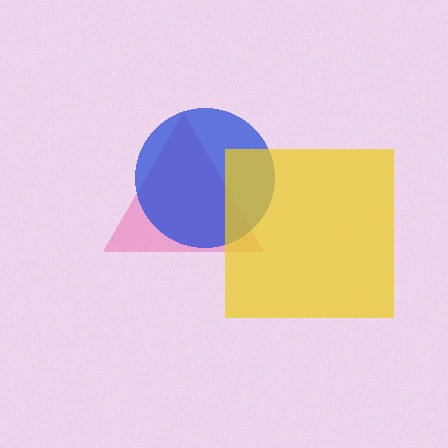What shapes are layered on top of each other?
The layered shapes are: a pink triangle, a blue circle, a yellow square.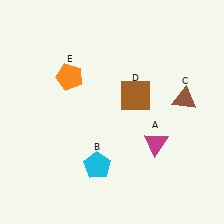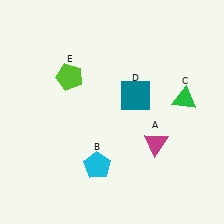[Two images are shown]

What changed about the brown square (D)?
In Image 1, D is brown. In Image 2, it changed to teal.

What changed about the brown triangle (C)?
In Image 1, C is brown. In Image 2, it changed to green.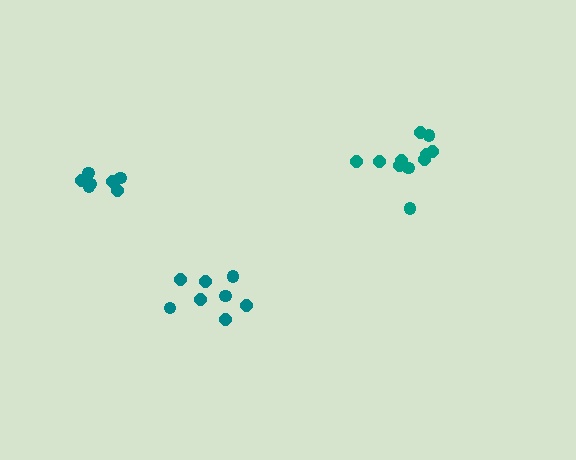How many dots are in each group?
Group 1: 11 dots, Group 2: 8 dots, Group 3: 8 dots (27 total).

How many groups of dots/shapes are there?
There are 3 groups.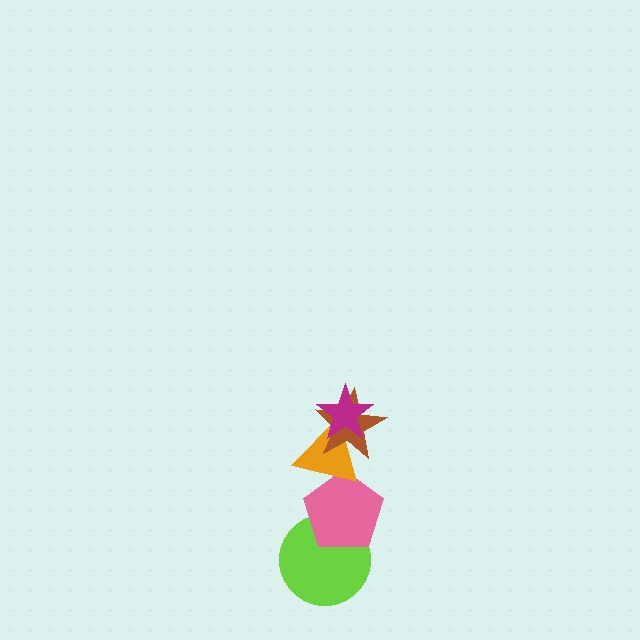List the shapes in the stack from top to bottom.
From top to bottom: the magenta star, the brown star, the orange triangle, the pink pentagon, the lime circle.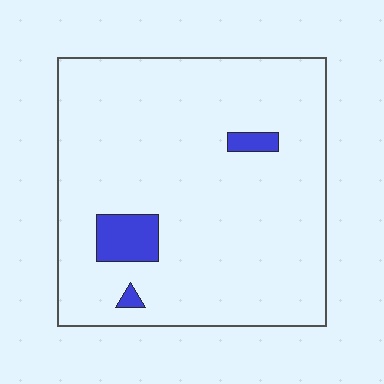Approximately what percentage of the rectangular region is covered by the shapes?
Approximately 5%.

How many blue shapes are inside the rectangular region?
3.